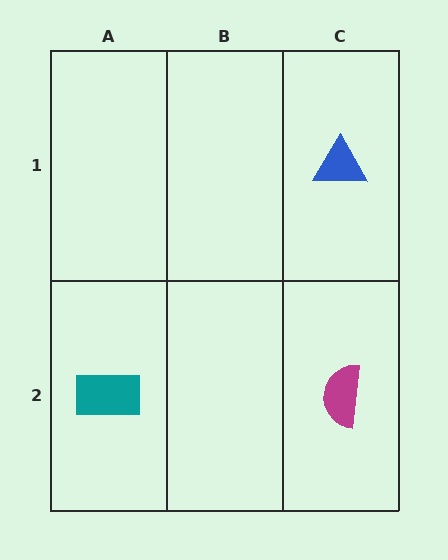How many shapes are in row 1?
1 shape.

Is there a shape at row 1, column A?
No, that cell is empty.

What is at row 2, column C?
A magenta semicircle.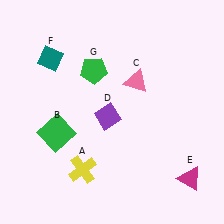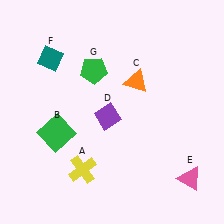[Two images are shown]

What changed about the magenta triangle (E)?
In Image 1, E is magenta. In Image 2, it changed to pink.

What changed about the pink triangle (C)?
In Image 1, C is pink. In Image 2, it changed to orange.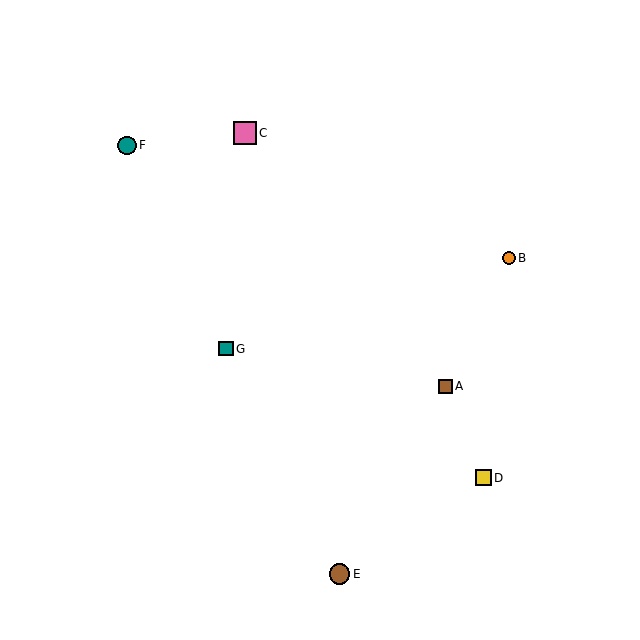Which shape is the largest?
The pink square (labeled C) is the largest.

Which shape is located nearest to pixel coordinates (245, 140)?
The pink square (labeled C) at (245, 133) is nearest to that location.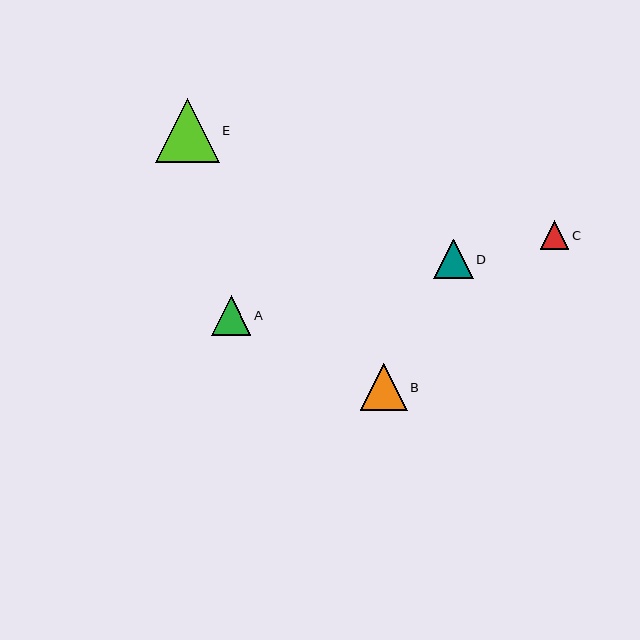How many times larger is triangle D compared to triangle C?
Triangle D is approximately 1.4 times the size of triangle C.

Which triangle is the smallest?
Triangle C is the smallest with a size of approximately 29 pixels.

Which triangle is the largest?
Triangle E is the largest with a size of approximately 63 pixels.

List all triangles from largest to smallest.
From largest to smallest: E, B, A, D, C.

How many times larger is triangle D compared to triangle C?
Triangle D is approximately 1.4 times the size of triangle C.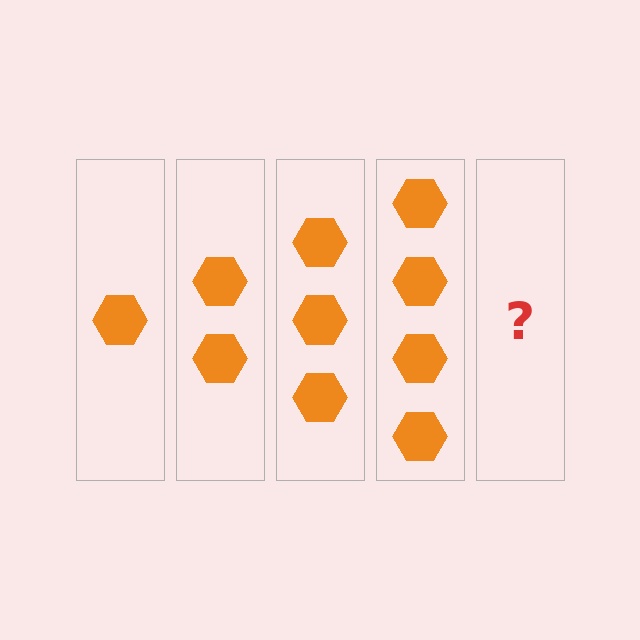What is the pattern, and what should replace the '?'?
The pattern is that each step adds one more hexagon. The '?' should be 5 hexagons.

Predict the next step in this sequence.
The next step is 5 hexagons.